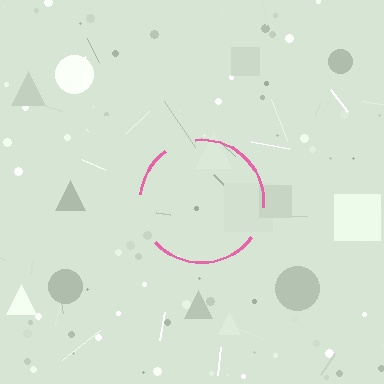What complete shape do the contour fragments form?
The contour fragments form a circle.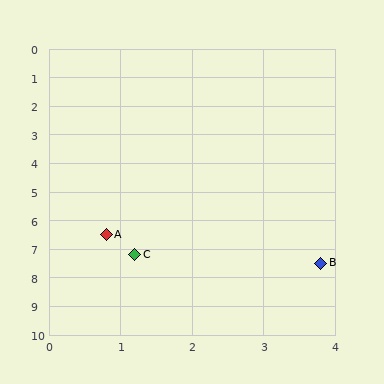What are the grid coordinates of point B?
Point B is at approximately (3.8, 7.5).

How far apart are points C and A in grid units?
Points C and A are about 0.8 grid units apart.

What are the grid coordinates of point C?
Point C is at approximately (1.2, 7.2).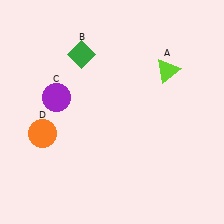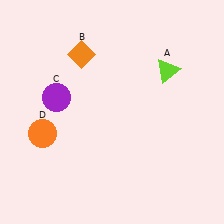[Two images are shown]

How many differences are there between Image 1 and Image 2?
There is 1 difference between the two images.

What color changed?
The diamond (B) changed from green in Image 1 to orange in Image 2.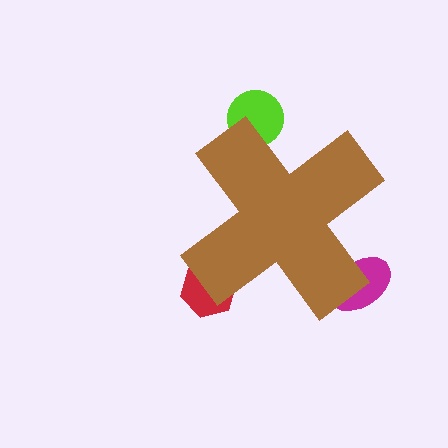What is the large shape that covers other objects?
A brown cross.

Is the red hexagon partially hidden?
Yes, the red hexagon is partially hidden behind the brown cross.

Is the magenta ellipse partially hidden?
Yes, the magenta ellipse is partially hidden behind the brown cross.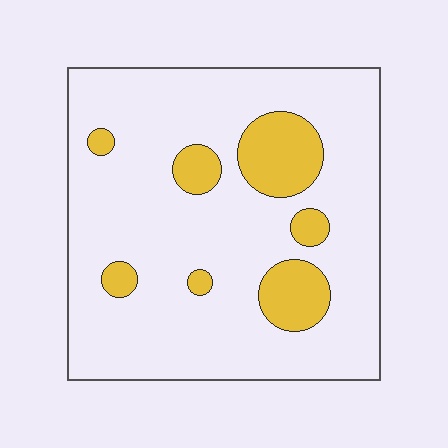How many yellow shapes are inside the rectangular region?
7.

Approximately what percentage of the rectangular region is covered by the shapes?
Approximately 15%.